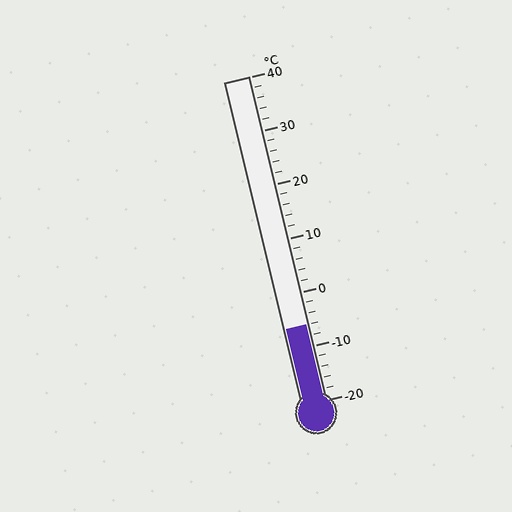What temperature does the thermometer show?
The thermometer shows approximately -6°C.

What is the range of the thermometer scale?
The thermometer scale ranges from -20°C to 40°C.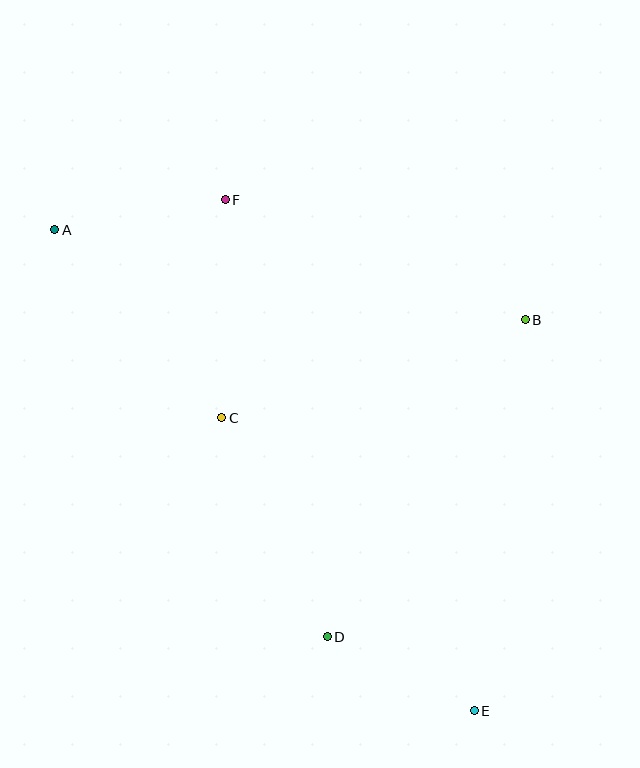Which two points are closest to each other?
Points D and E are closest to each other.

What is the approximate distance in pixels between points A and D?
The distance between A and D is approximately 490 pixels.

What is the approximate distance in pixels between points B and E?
The distance between B and E is approximately 394 pixels.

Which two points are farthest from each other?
Points A and E are farthest from each other.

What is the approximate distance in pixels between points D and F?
The distance between D and F is approximately 449 pixels.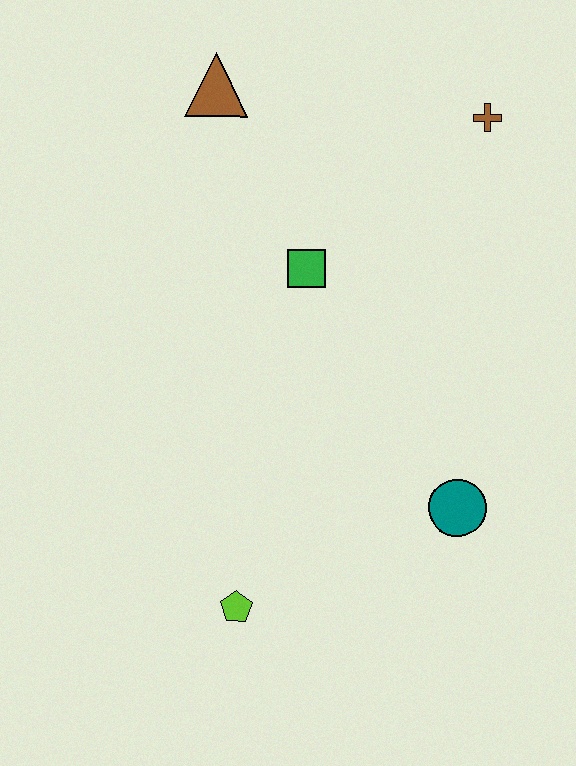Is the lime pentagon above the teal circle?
No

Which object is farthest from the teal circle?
The brown triangle is farthest from the teal circle.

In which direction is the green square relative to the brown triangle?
The green square is below the brown triangle.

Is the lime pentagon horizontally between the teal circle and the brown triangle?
Yes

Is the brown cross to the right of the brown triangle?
Yes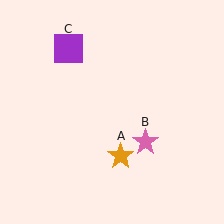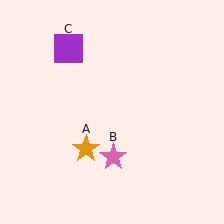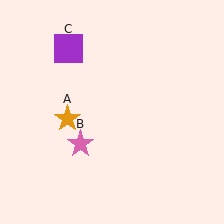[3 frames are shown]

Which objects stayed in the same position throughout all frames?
Purple square (object C) remained stationary.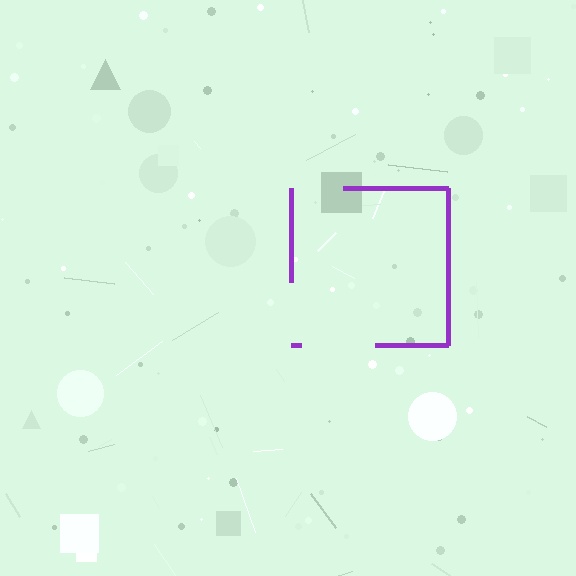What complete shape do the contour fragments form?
The contour fragments form a square.